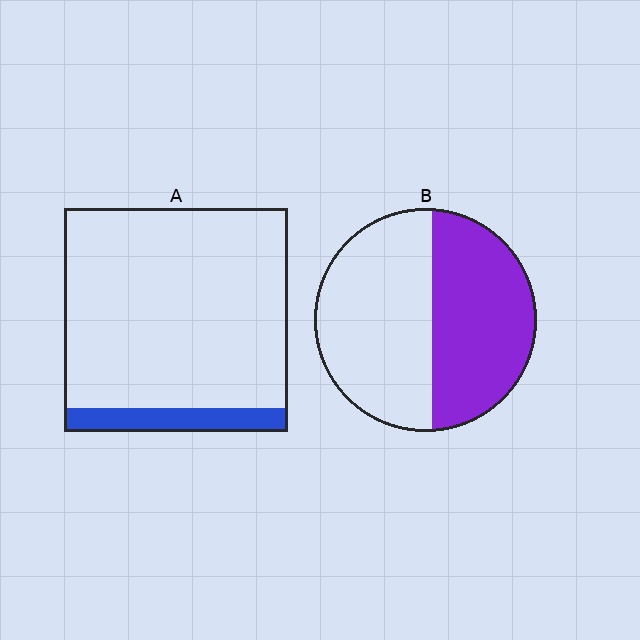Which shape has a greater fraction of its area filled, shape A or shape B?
Shape B.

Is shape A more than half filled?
No.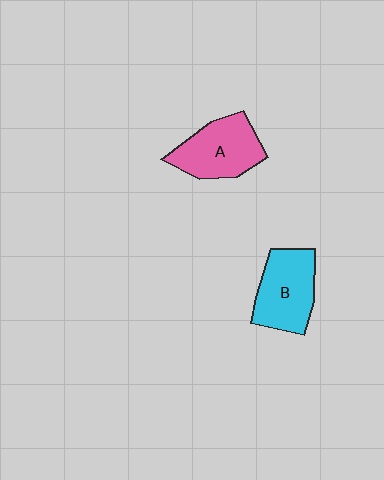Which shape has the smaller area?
Shape A (pink).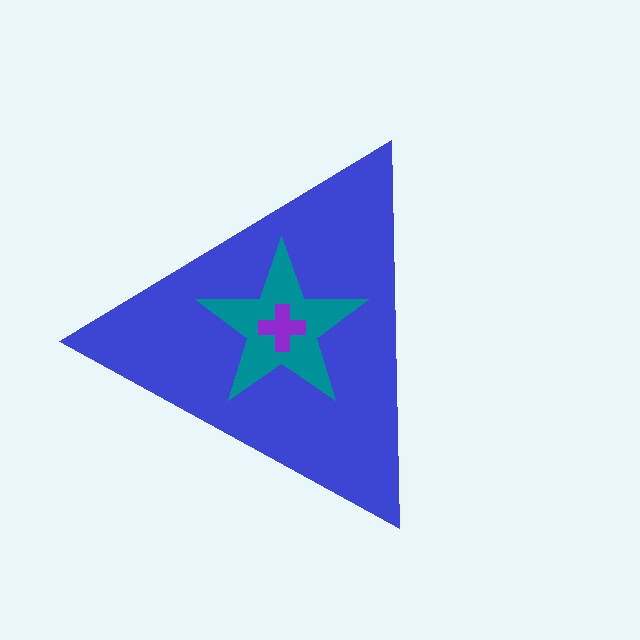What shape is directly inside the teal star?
The purple cross.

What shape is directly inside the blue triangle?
The teal star.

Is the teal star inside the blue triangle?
Yes.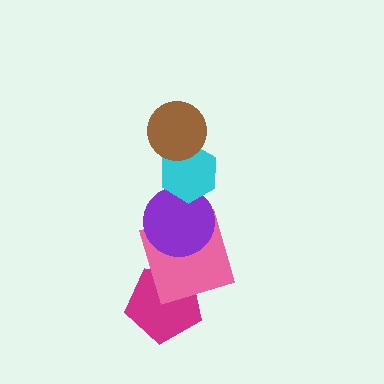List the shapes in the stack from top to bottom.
From top to bottom: the brown circle, the cyan hexagon, the purple circle, the pink square, the magenta pentagon.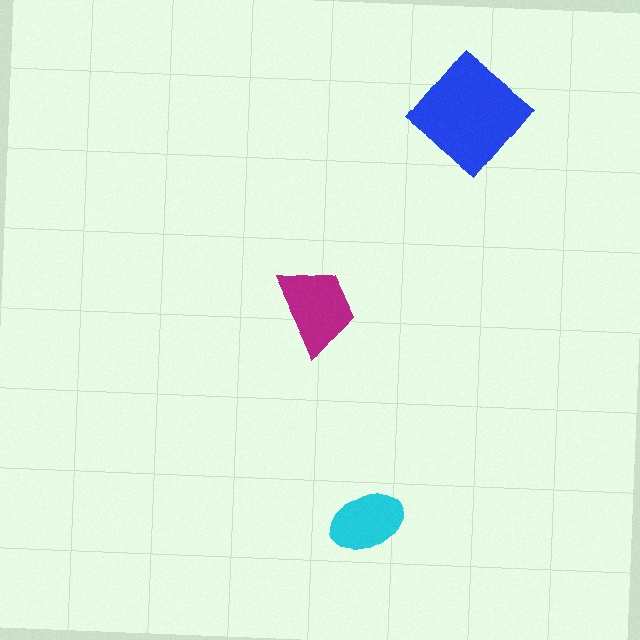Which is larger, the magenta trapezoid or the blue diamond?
The blue diamond.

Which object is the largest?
The blue diamond.